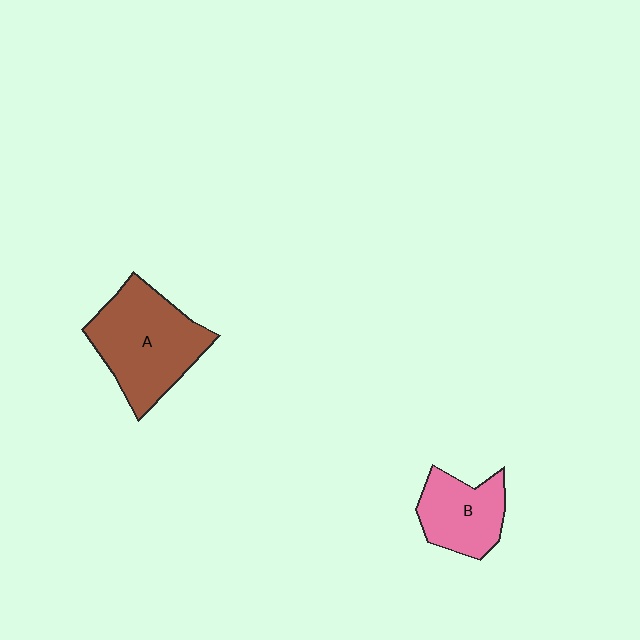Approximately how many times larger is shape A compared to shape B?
Approximately 1.6 times.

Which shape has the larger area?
Shape A (brown).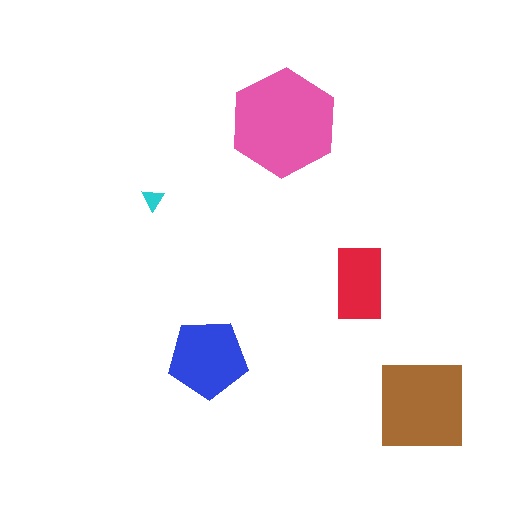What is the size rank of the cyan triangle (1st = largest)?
5th.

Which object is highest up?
The pink hexagon is topmost.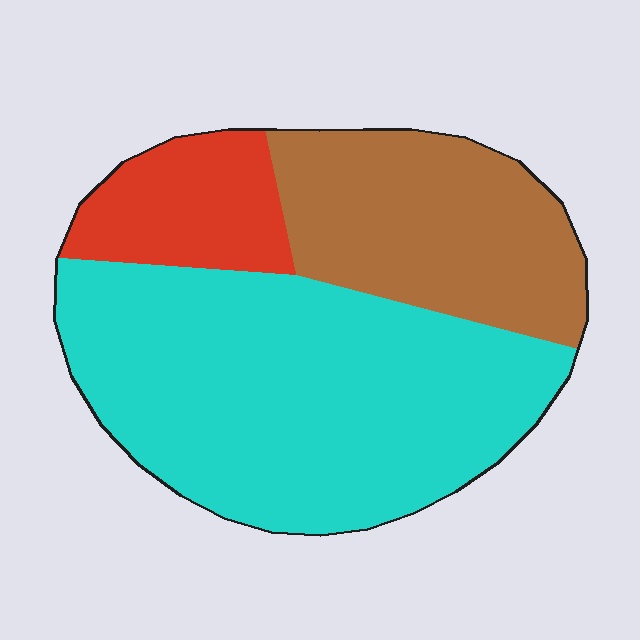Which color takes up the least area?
Red, at roughly 15%.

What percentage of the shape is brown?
Brown takes up about one quarter (1/4) of the shape.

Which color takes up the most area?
Cyan, at roughly 55%.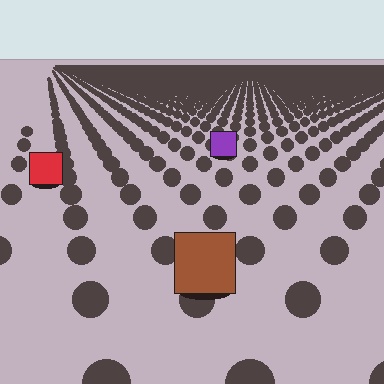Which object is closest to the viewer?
The brown square is closest. The texture marks near it are larger and more spread out.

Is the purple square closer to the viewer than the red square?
No. The red square is closer — you can tell from the texture gradient: the ground texture is coarser near it.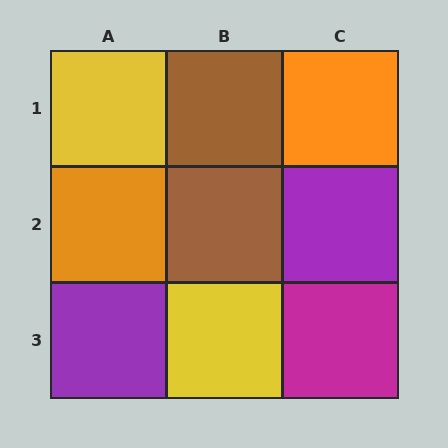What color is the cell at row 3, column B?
Yellow.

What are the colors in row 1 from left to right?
Yellow, brown, orange.